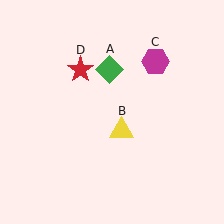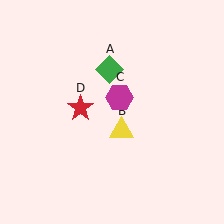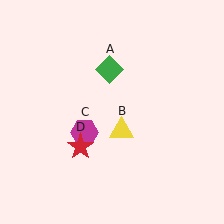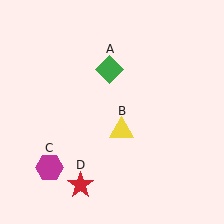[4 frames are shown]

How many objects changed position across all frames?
2 objects changed position: magenta hexagon (object C), red star (object D).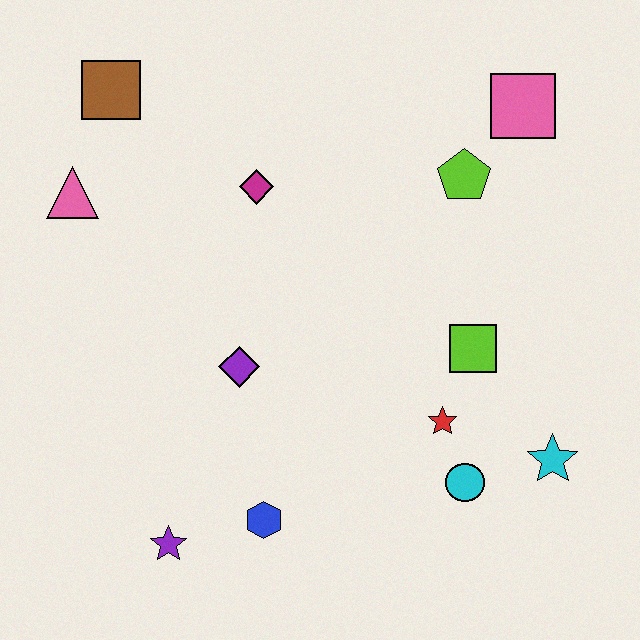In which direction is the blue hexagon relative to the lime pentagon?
The blue hexagon is below the lime pentagon.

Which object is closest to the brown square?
The pink triangle is closest to the brown square.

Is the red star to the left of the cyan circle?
Yes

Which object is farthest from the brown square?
The cyan star is farthest from the brown square.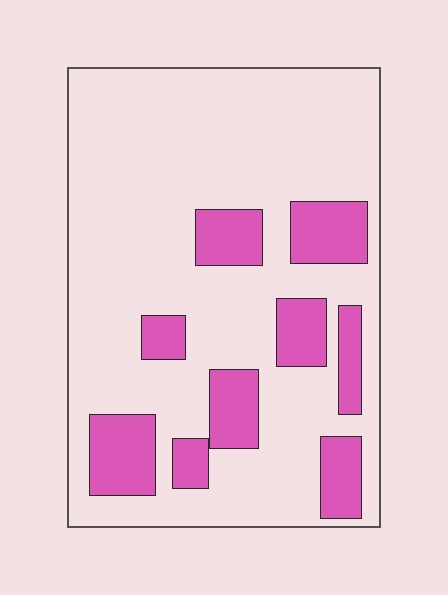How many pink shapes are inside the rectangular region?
9.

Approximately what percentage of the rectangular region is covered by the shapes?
Approximately 20%.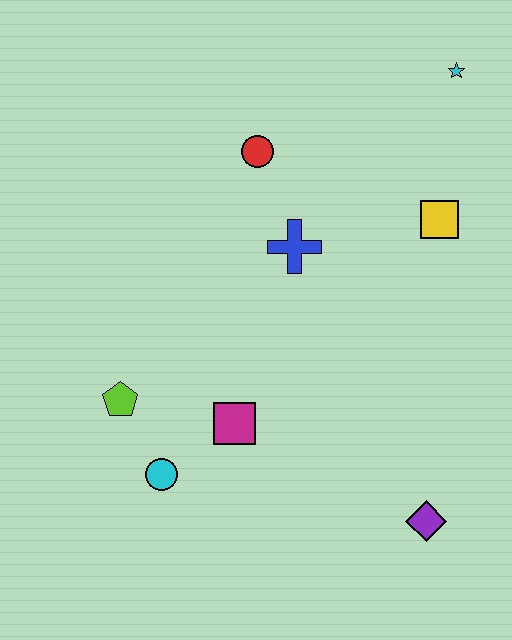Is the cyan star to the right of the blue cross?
Yes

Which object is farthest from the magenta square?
The cyan star is farthest from the magenta square.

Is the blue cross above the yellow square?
No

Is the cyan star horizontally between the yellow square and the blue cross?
No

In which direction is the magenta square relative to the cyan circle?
The magenta square is to the right of the cyan circle.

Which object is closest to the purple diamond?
The magenta square is closest to the purple diamond.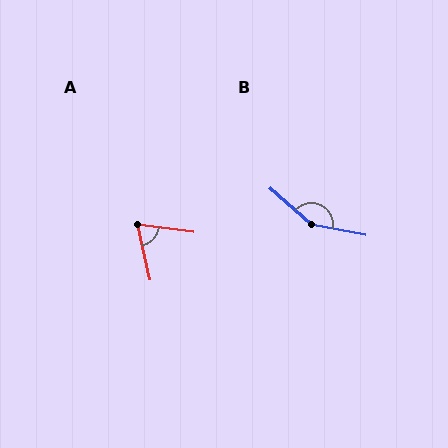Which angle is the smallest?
A, at approximately 70 degrees.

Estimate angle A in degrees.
Approximately 70 degrees.